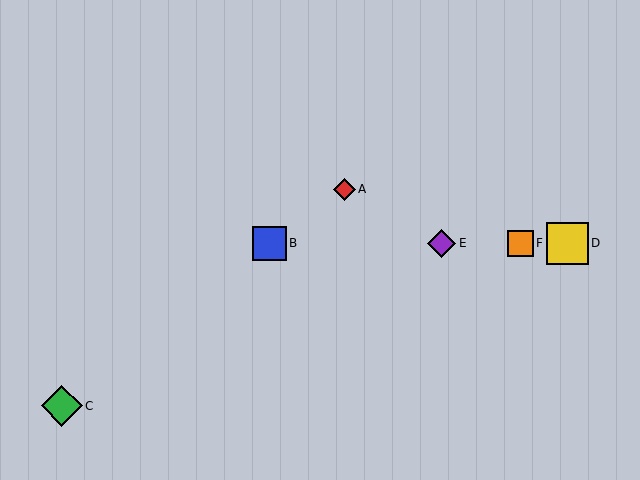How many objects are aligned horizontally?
4 objects (B, D, E, F) are aligned horizontally.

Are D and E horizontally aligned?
Yes, both are at y≈243.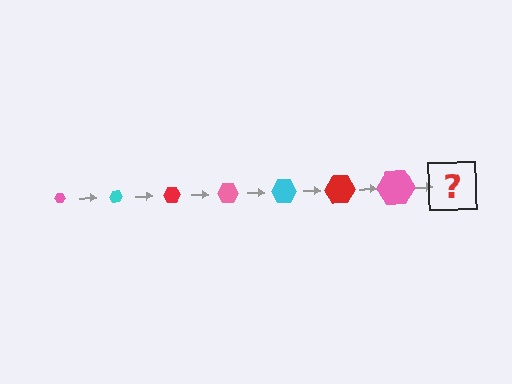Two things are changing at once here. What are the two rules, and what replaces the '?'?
The two rules are that the hexagon grows larger each step and the color cycles through pink, cyan, and red. The '?' should be a cyan hexagon, larger than the previous one.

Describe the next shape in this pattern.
It should be a cyan hexagon, larger than the previous one.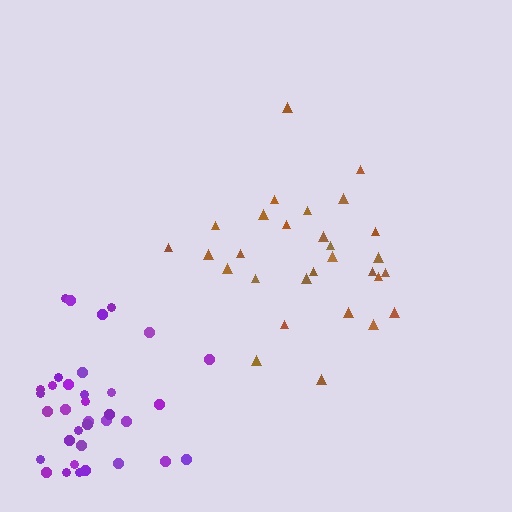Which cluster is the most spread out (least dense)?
Brown.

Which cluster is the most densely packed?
Purple.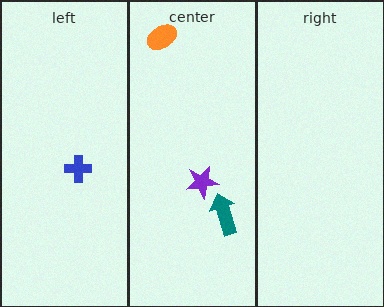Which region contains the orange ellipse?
The center region.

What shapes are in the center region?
The purple star, the orange ellipse, the teal arrow.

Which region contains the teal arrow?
The center region.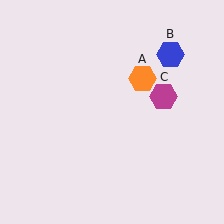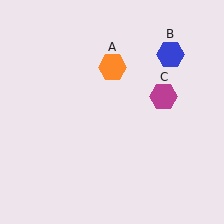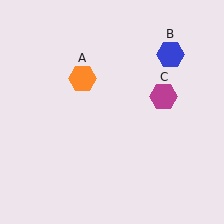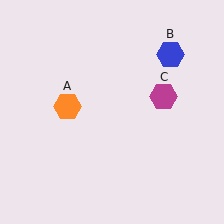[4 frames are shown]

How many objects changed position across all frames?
1 object changed position: orange hexagon (object A).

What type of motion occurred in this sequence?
The orange hexagon (object A) rotated counterclockwise around the center of the scene.